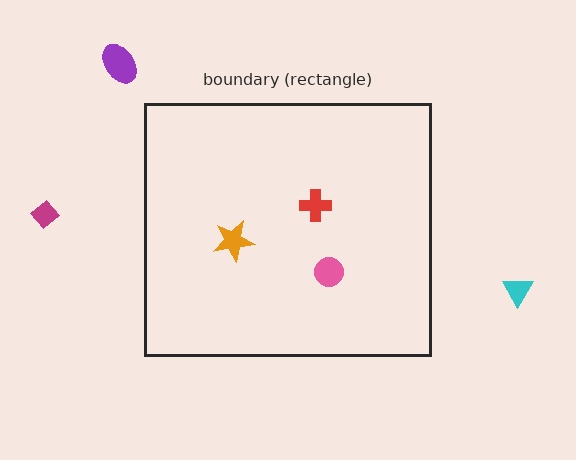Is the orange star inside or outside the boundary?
Inside.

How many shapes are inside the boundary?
3 inside, 3 outside.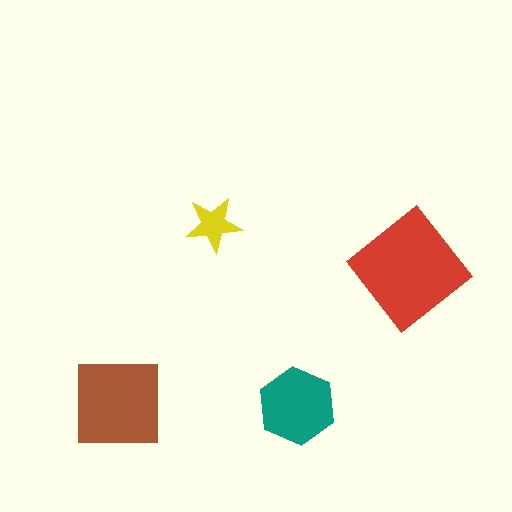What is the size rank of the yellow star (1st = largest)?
4th.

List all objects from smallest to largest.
The yellow star, the teal hexagon, the brown square, the red diamond.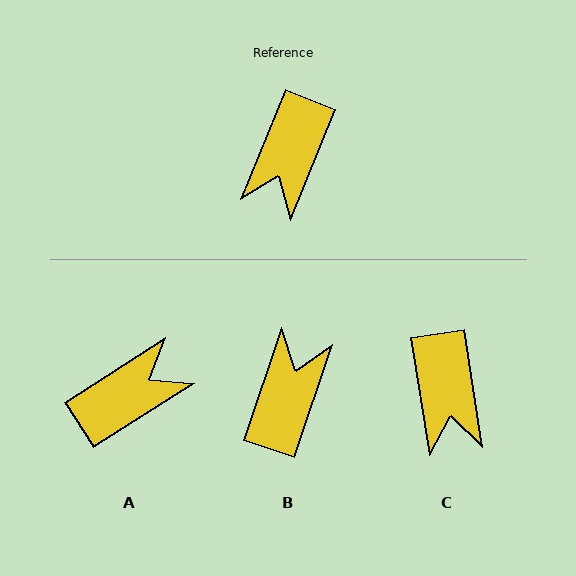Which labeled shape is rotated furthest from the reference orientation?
B, about 176 degrees away.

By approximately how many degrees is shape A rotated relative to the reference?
Approximately 145 degrees counter-clockwise.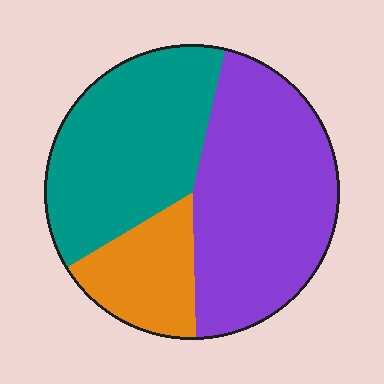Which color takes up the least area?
Orange, at roughly 15%.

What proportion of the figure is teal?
Teal takes up about three eighths (3/8) of the figure.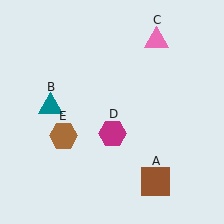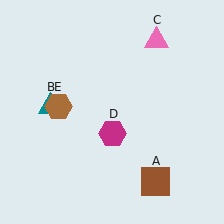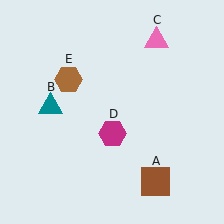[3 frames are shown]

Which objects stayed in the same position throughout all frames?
Brown square (object A) and teal triangle (object B) and pink triangle (object C) and magenta hexagon (object D) remained stationary.